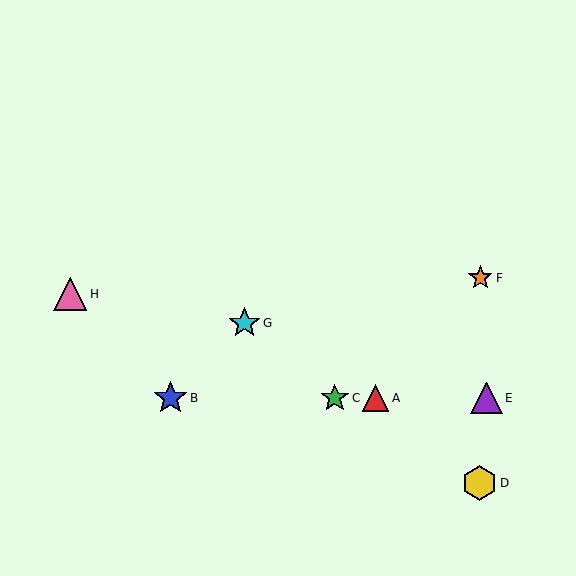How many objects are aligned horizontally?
4 objects (A, B, C, E) are aligned horizontally.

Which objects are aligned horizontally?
Objects A, B, C, E are aligned horizontally.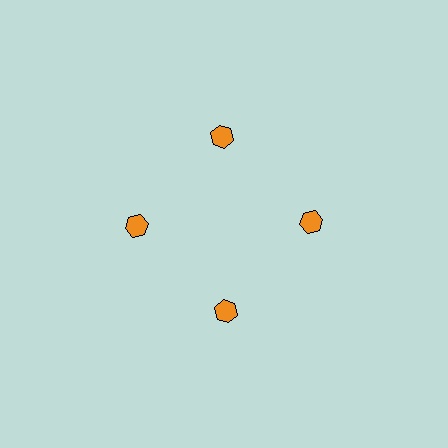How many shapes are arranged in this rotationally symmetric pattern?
There are 4 shapes, arranged in 4 groups of 1.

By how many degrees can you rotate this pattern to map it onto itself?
The pattern maps onto itself every 90 degrees of rotation.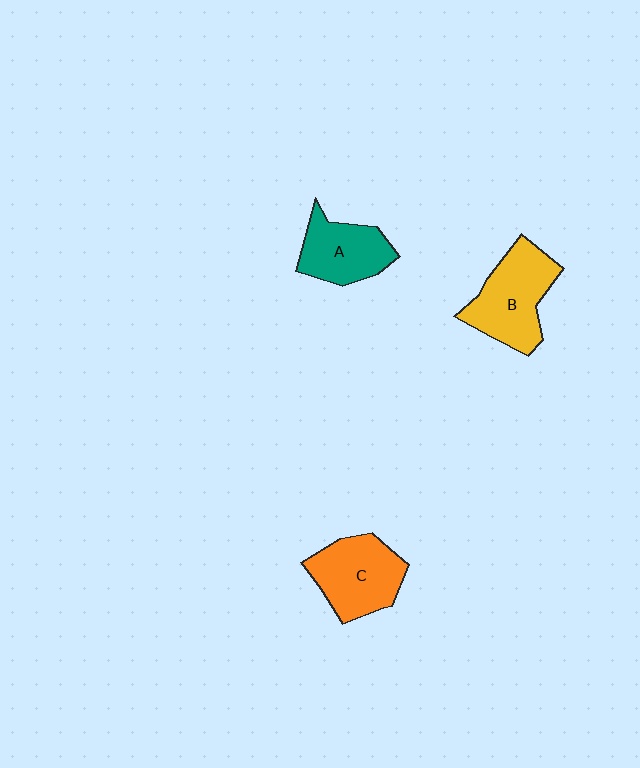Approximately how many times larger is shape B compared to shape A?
Approximately 1.3 times.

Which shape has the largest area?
Shape B (yellow).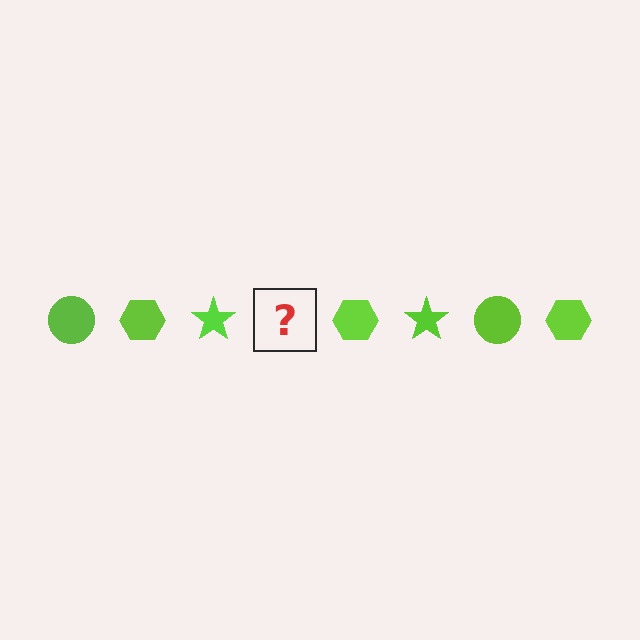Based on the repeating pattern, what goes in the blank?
The blank should be a lime circle.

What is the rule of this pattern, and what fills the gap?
The rule is that the pattern cycles through circle, hexagon, star shapes in lime. The gap should be filled with a lime circle.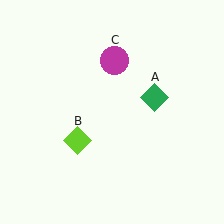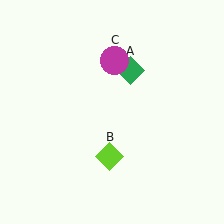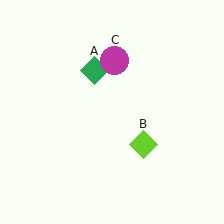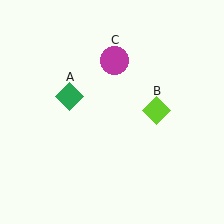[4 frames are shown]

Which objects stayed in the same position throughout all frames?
Magenta circle (object C) remained stationary.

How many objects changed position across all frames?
2 objects changed position: green diamond (object A), lime diamond (object B).